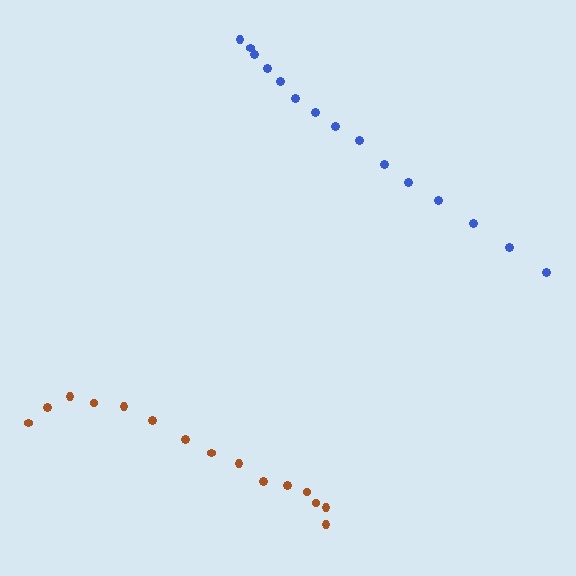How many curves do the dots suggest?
There are 2 distinct paths.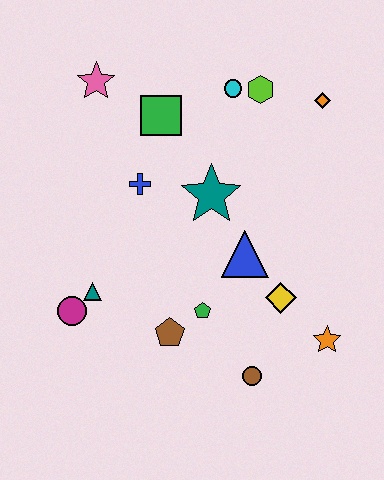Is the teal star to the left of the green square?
No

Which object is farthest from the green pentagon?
The pink star is farthest from the green pentagon.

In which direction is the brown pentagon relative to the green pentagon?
The brown pentagon is to the left of the green pentagon.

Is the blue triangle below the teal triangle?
No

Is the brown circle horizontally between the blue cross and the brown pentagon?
No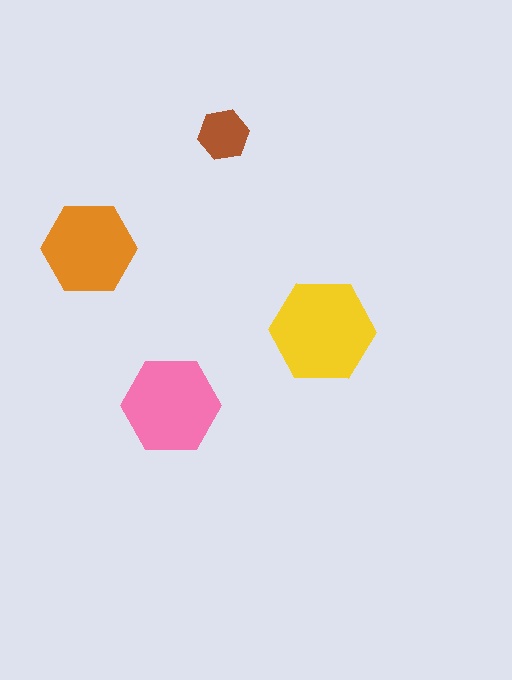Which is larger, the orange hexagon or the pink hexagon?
The pink one.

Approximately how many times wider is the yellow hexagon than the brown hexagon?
About 2 times wider.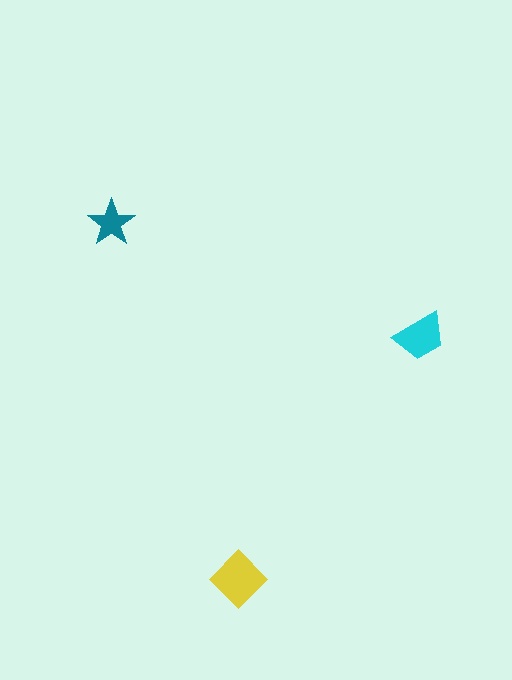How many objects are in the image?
There are 3 objects in the image.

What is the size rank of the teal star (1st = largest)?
3rd.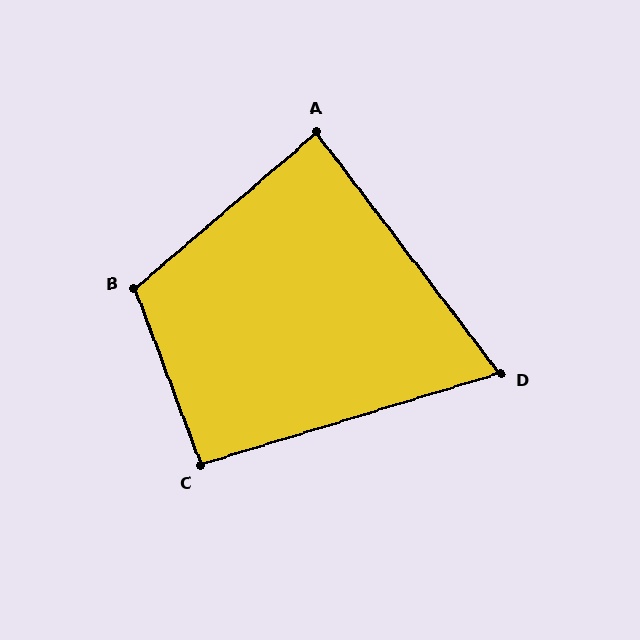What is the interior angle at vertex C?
Approximately 93 degrees (approximately right).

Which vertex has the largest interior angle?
B, at approximately 110 degrees.